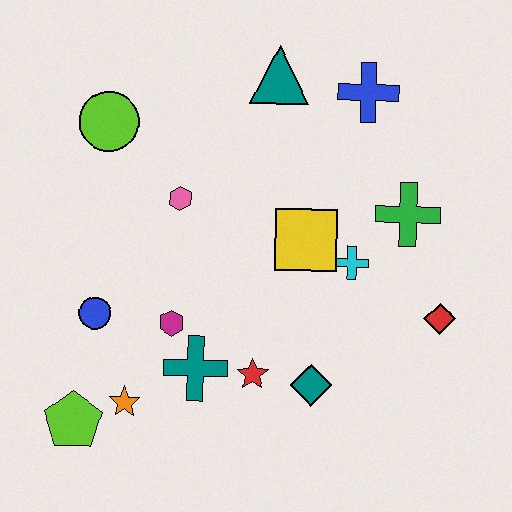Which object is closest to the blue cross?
The teal triangle is closest to the blue cross.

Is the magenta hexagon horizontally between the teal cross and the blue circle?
Yes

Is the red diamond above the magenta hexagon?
Yes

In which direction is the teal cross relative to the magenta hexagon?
The teal cross is below the magenta hexagon.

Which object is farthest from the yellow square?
The lime pentagon is farthest from the yellow square.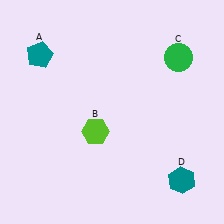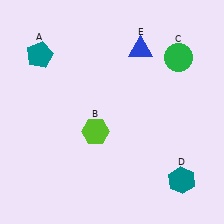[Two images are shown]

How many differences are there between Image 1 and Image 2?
There is 1 difference between the two images.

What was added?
A blue triangle (E) was added in Image 2.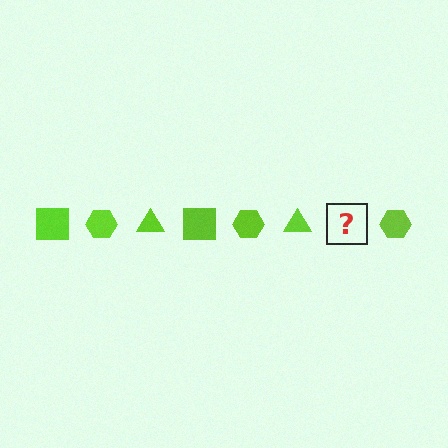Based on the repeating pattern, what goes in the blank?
The blank should be a lime square.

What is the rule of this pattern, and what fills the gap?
The rule is that the pattern cycles through square, hexagon, triangle shapes in lime. The gap should be filled with a lime square.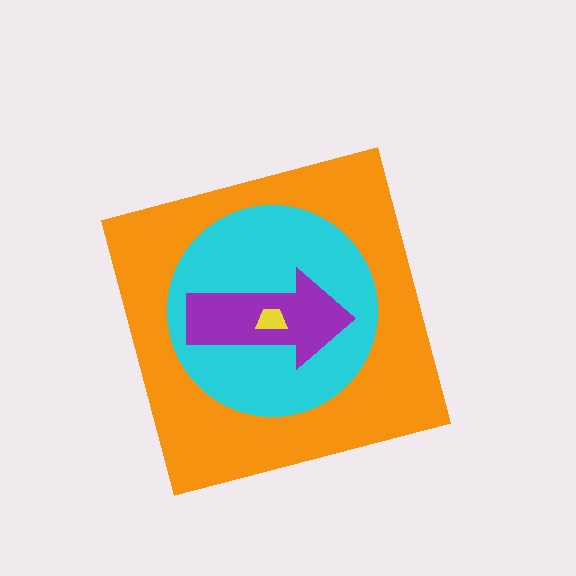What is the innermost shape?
The yellow trapezoid.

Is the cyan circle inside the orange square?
Yes.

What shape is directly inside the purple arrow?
The yellow trapezoid.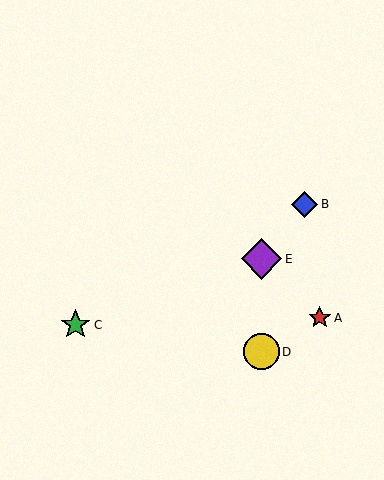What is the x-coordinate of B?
Object B is at x≈305.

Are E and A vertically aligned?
No, E is at x≈261 and A is at x≈320.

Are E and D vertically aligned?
Yes, both are at x≈261.